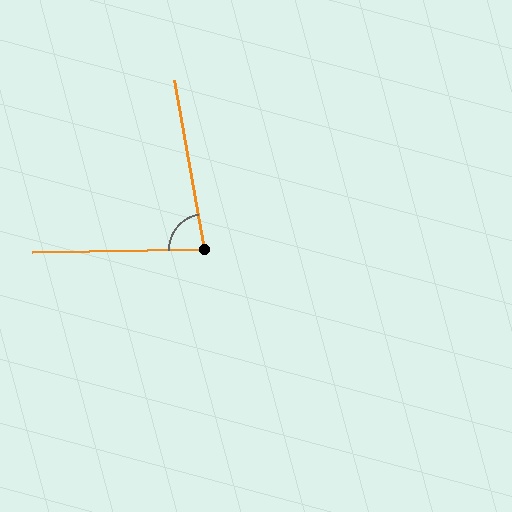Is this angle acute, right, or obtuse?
It is acute.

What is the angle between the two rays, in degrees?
Approximately 81 degrees.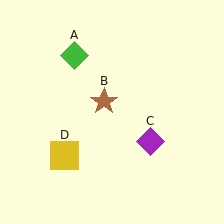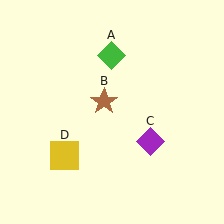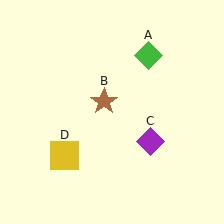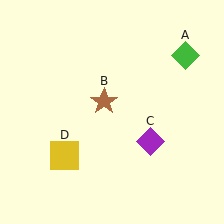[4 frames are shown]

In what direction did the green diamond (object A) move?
The green diamond (object A) moved right.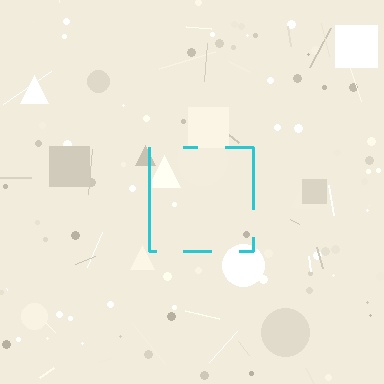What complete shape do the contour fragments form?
The contour fragments form a square.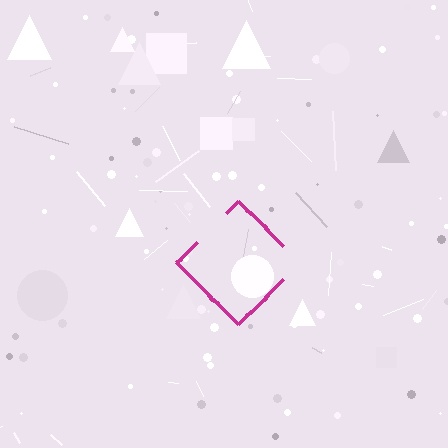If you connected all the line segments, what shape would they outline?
They would outline a diamond.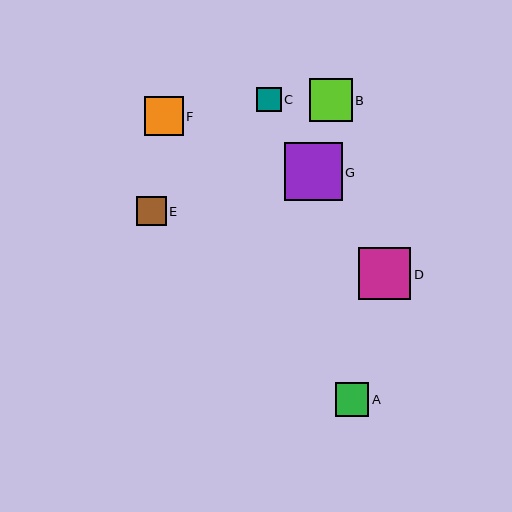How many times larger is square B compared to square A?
Square B is approximately 1.3 times the size of square A.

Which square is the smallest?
Square C is the smallest with a size of approximately 24 pixels.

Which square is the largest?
Square G is the largest with a size of approximately 58 pixels.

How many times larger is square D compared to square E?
Square D is approximately 1.8 times the size of square E.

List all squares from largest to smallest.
From largest to smallest: G, D, B, F, A, E, C.